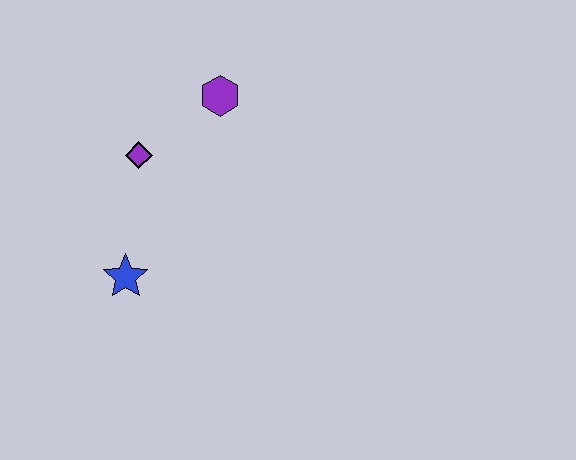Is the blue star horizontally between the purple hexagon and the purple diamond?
No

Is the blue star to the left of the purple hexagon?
Yes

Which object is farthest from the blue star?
The purple hexagon is farthest from the blue star.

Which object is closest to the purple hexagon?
The purple diamond is closest to the purple hexagon.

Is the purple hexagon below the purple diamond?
No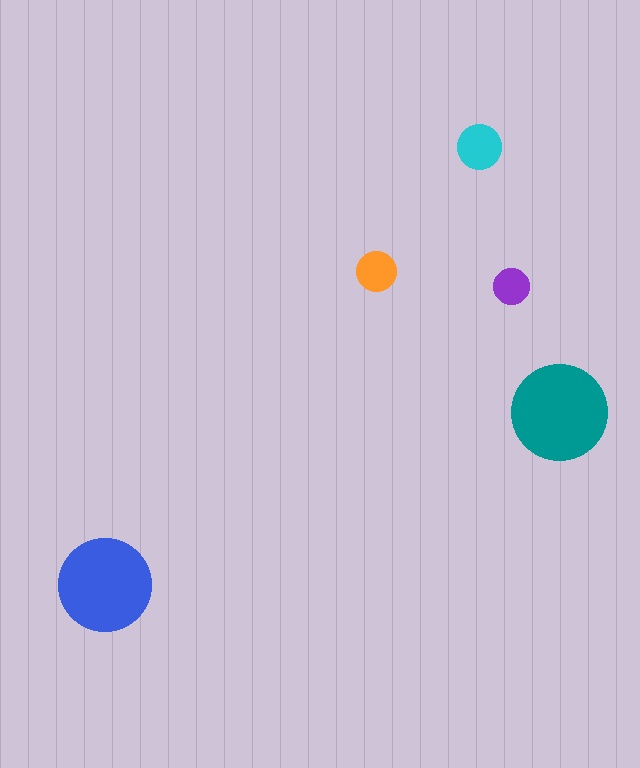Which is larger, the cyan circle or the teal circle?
The teal one.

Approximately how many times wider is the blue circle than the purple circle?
About 2.5 times wider.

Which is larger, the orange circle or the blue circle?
The blue one.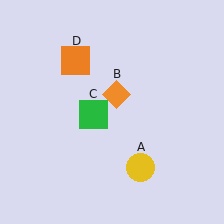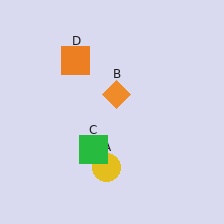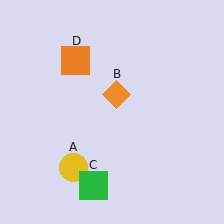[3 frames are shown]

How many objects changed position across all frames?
2 objects changed position: yellow circle (object A), green square (object C).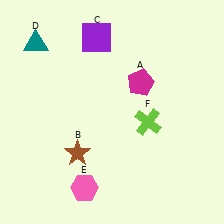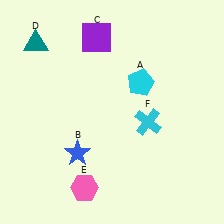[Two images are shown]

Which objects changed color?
A changed from magenta to cyan. B changed from brown to blue. F changed from lime to cyan.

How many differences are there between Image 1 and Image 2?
There are 3 differences between the two images.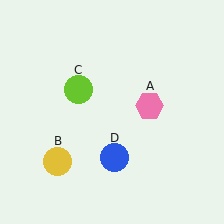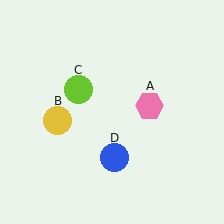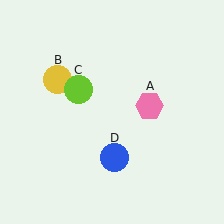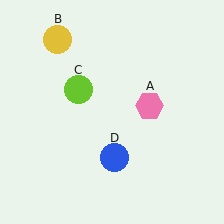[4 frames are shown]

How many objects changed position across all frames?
1 object changed position: yellow circle (object B).